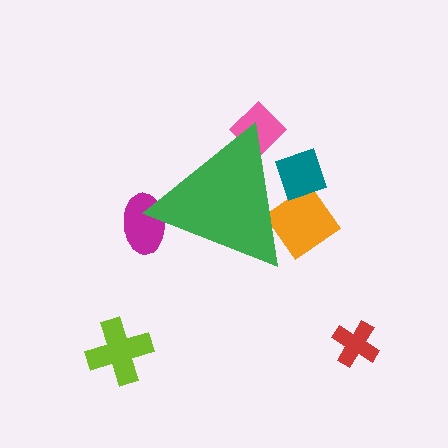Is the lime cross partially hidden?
No, the lime cross is fully visible.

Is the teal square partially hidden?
Yes, the teal square is partially hidden behind the green triangle.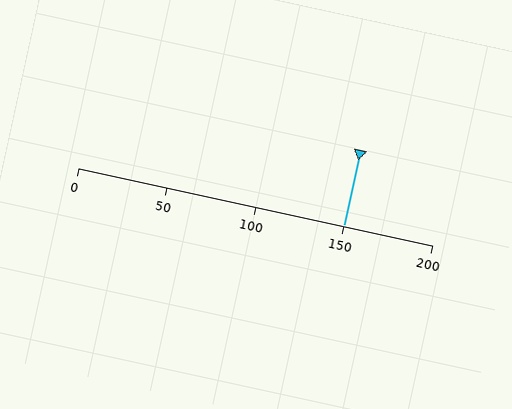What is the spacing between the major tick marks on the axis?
The major ticks are spaced 50 apart.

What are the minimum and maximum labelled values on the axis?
The axis runs from 0 to 200.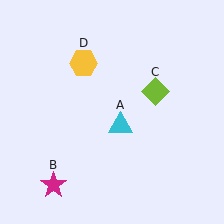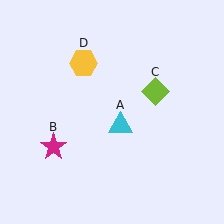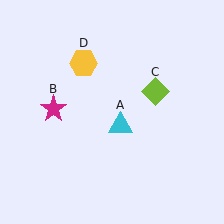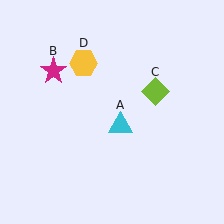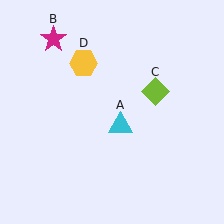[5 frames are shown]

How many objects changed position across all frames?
1 object changed position: magenta star (object B).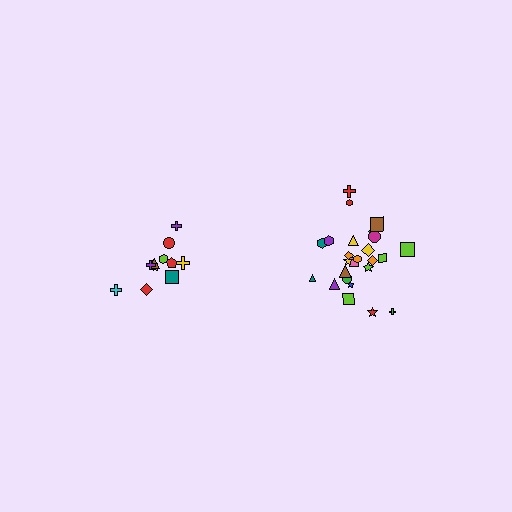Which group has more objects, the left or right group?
The right group.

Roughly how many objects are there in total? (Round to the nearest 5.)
Roughly 35 objects in total.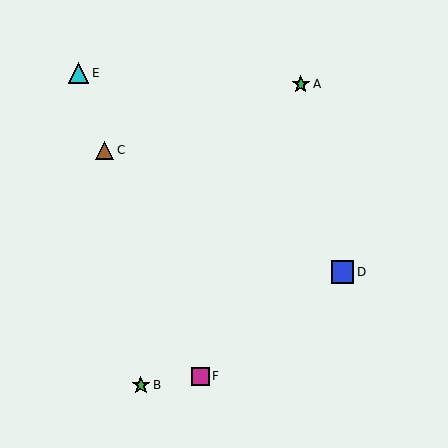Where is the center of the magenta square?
The center of the magenta square is at (200, 376).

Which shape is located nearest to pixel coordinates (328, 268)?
The blue square (labeled D) at (342, 272) is nearest to that location.